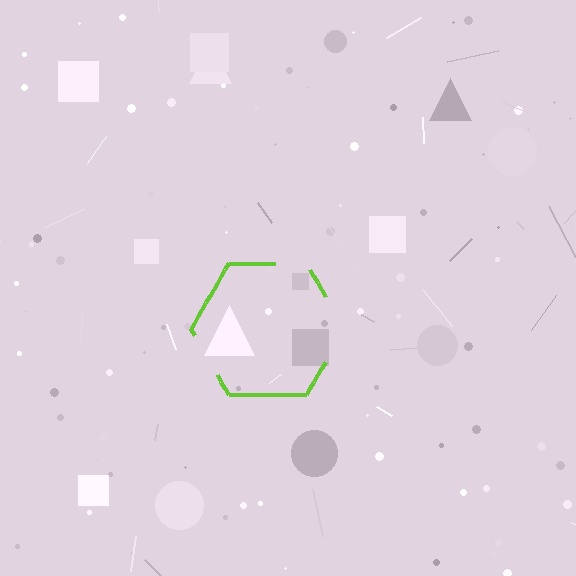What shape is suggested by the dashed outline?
The dashed outline suggests a hexagon.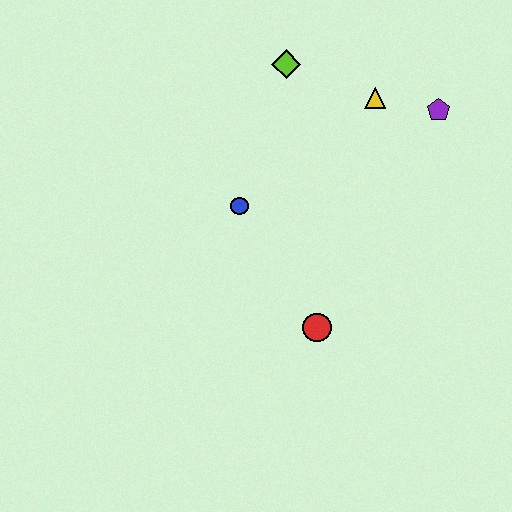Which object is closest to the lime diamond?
The yellow triangle is closest to the lime diamond.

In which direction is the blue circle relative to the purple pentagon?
The blue circle is to the left of the purple pentagon.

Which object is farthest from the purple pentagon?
The red circle is farthest from the purple pentagon.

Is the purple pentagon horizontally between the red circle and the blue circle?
No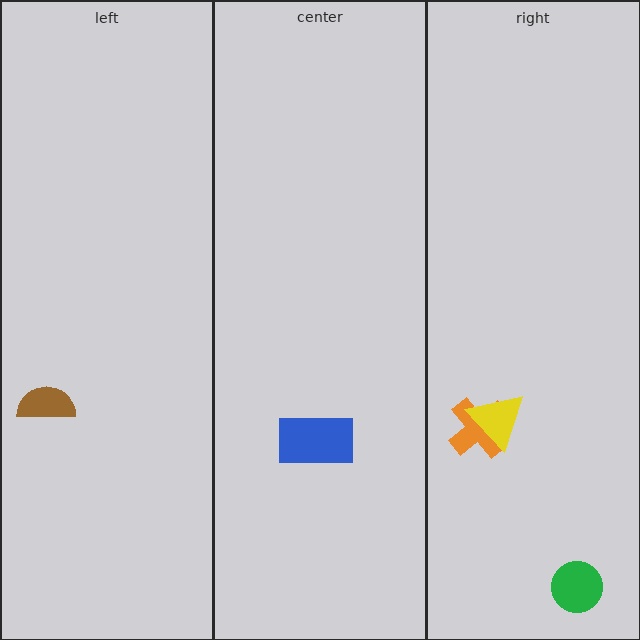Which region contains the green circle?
The right region.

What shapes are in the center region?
The blue rectangle.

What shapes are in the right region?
The orange cross, the yellow triangle, the green circle.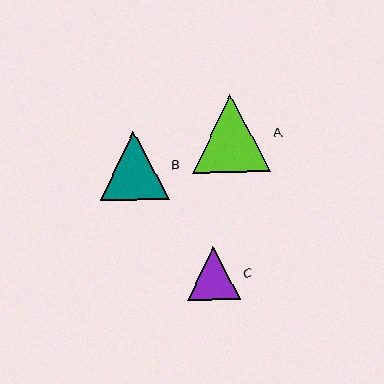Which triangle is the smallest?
Triangle C is the smallest with a size of approximately 54 pixels.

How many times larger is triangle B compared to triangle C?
Triangle B is approximately 1.3 times the size of triangle C.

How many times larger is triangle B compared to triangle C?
Triangle B is approximately 1.3 times the size of triangle C.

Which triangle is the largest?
Triangle A is the largest with a size of approximately 78 pixels.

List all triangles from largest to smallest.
From largest to smallest: A, B, C.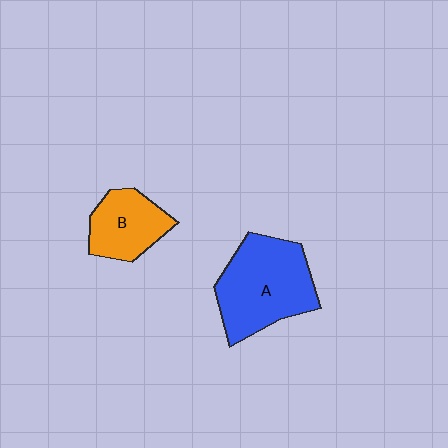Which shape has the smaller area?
Shape B (orange).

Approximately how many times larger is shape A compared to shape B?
Approximately 1.7 times.